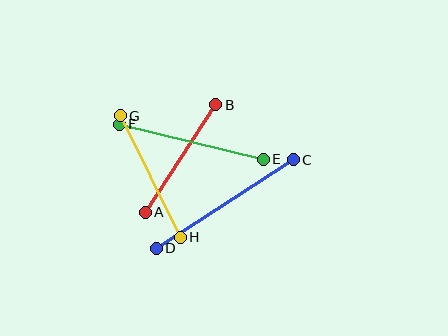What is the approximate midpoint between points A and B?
The midpoint is at approximately (181, 159) pixels.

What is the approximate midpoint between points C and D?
The midpoint is at approximately (225, 204) pixels.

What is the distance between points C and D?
The distance is approximately 163 pixels.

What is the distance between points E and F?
The distance is approximately 148 pixels.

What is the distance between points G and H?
The distance is approximately 135 pixels.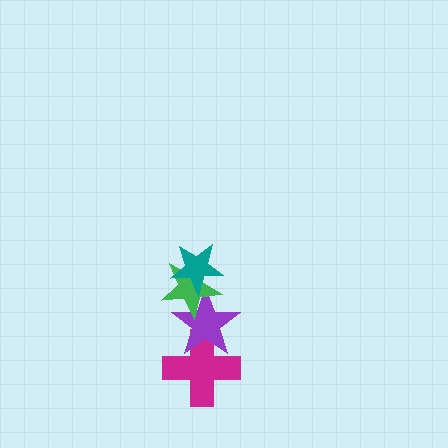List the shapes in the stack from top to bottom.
From top to bottom: the teal star, the green star, the purple star, the magenta cross.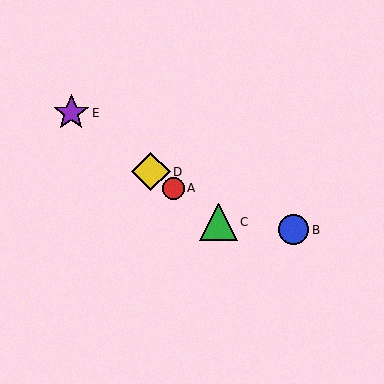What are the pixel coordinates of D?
Object D is at (151, 172).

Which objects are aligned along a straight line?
Objects A, C, D, E are aligned along a straight line.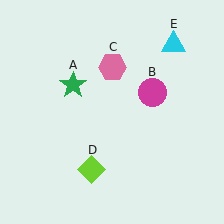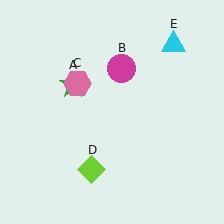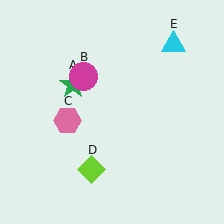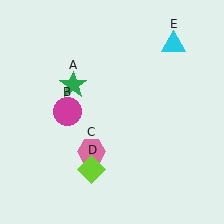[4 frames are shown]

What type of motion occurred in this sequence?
The magenta circle (object B), pink hexagon (object C) rotated counterclockwise around the center of the scene.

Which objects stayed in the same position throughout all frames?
Green star (object A) and lime diamond (object D) and cyan triangle (object E) remained stationary.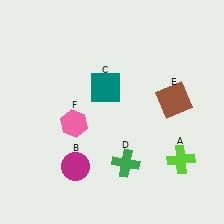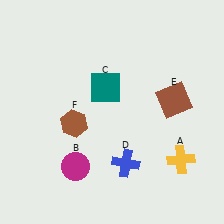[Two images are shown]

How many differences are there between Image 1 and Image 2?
There are 3 differences between the two images.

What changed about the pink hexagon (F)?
In Image 1, F is pink. In Image 2, it changed to brown.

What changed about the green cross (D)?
In Image 1, D is green. In Image 2, it changed to blue.